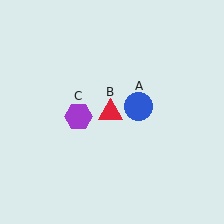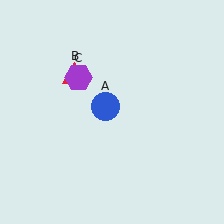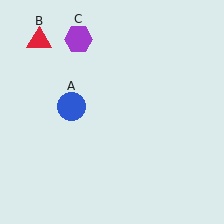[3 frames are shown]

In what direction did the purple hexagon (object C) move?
The purple hexagon (object C) moved up.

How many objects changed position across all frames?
3 objects changed position: blue circle (object A), red triangle (object B), purple hexagon (object C).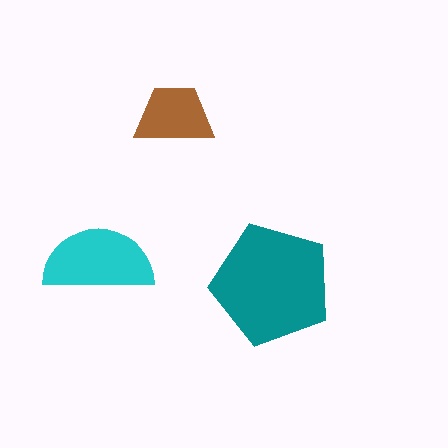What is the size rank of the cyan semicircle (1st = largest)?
2nd.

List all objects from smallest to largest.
The brown trapezoid, the cyan semicircle, the teal pentagon.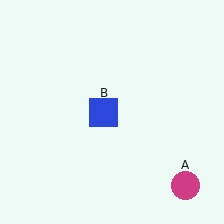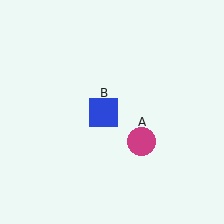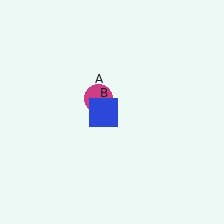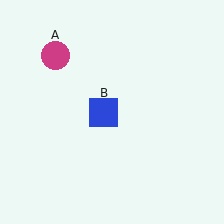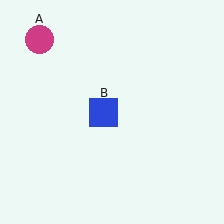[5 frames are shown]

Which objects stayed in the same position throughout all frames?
Blue square (object B) remained stationary.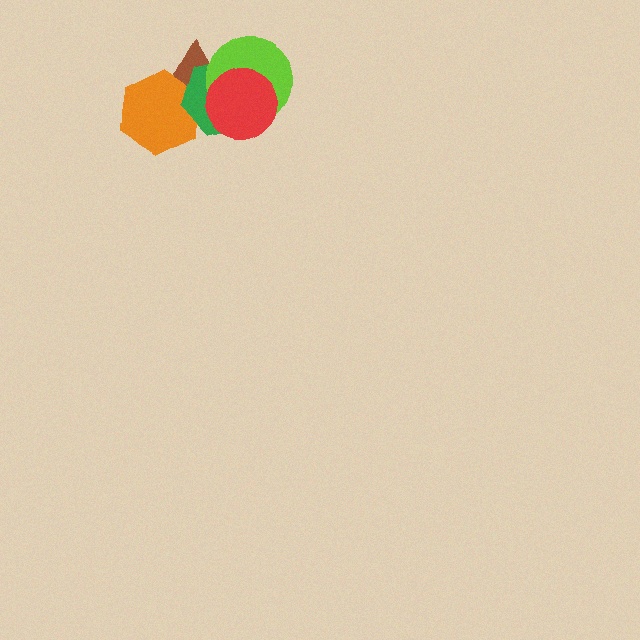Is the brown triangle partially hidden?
Yes, it is partially covered by another shape.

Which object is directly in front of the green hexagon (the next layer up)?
The lime circle is directly in front of the green hexagon.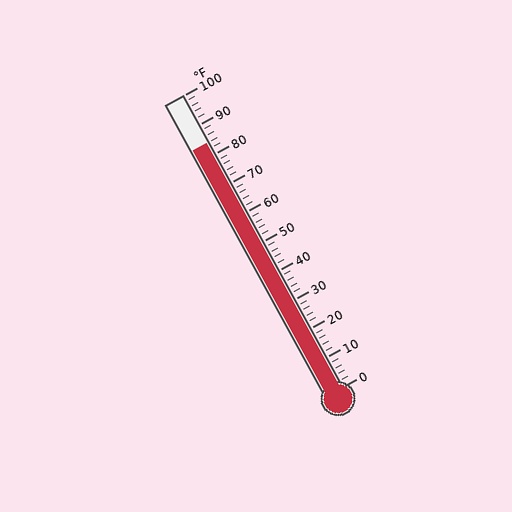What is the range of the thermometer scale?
The thermometer scale ranges from 0°F to 100°F.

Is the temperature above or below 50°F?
The temperature is above 50°F.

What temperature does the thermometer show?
The thermometer shows approximately 84°F.